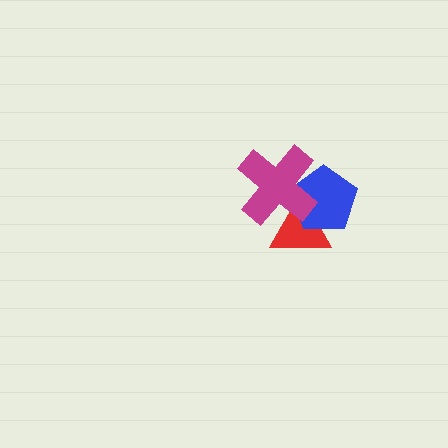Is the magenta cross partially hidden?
No, no other shape covers it.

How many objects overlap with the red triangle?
2 objects overlap with the red triangle.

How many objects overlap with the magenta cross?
2 objects overlap with the magenta cross.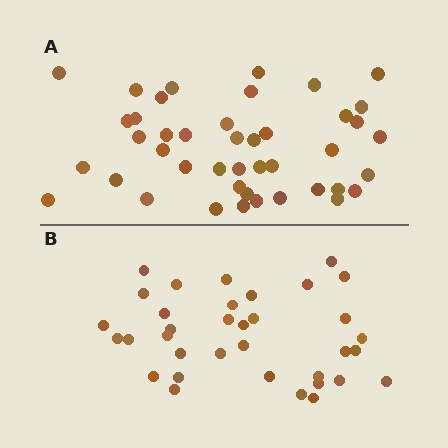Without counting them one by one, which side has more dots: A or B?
Region A (the top region) has more dots.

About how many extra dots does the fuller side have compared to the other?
Region A has roughly 8 or so more dots than region B.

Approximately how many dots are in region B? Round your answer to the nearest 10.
About 40 dots. (The exact count is 35, which rounds to 40.)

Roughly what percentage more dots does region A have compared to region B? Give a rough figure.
About 25% more.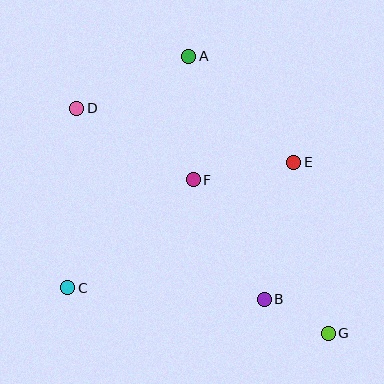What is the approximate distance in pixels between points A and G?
The distance between A and G is approximately 310 pixels.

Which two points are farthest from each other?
Points D and G are farthest from each other.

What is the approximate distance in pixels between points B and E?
The distance between B and E is approximately 140 pixels.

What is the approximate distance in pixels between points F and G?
The distance between F and G is approximately 204 pixels.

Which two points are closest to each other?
Points B and G are closest to each other.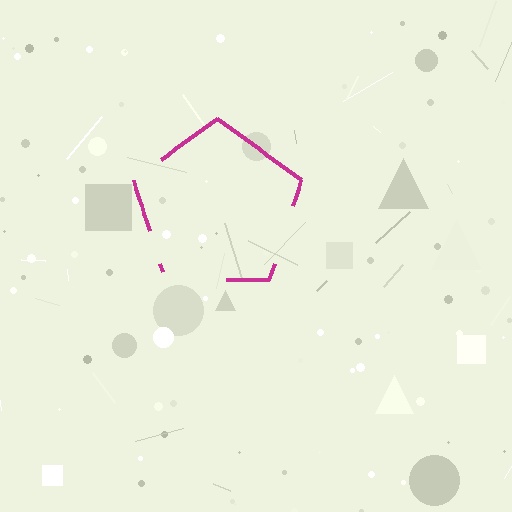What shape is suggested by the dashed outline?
The dashed outline suggests a pentagon.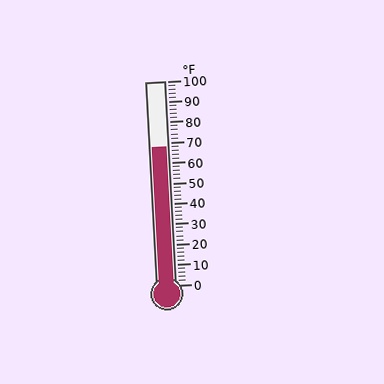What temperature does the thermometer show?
The thermometer shows approximately 68°F.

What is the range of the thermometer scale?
The thermometer scale ranges from 0°F to 100°F.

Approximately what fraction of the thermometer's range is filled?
The thermometer is filled to approximately 70% of its range.